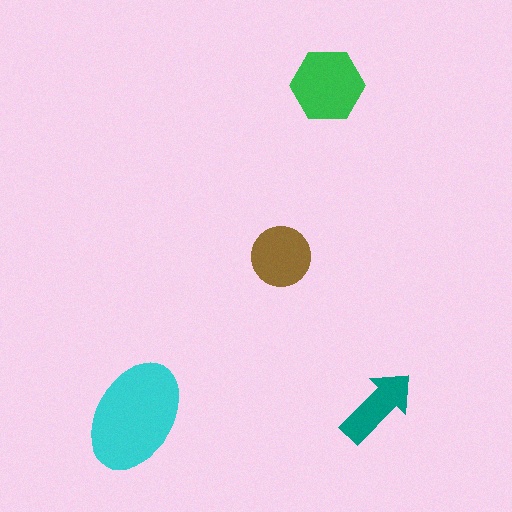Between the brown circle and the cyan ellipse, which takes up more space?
The cyan ellipse.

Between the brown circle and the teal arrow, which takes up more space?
The brown circle.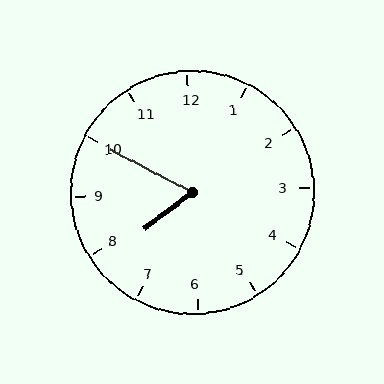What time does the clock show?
7:50.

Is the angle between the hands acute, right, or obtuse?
It is acute.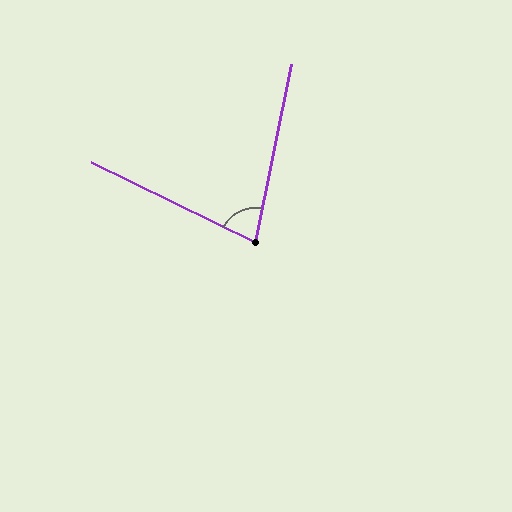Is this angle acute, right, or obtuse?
It is acute.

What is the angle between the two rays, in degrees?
Approximately 75 degrees.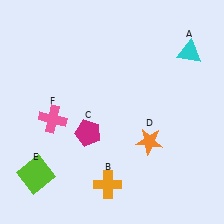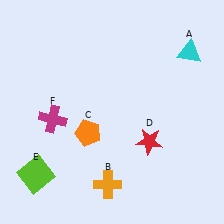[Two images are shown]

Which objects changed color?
C changed from magenta to orange. D changed from orange to red. F changed from pink to magenta.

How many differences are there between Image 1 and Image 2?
There are 3 differences between the two images.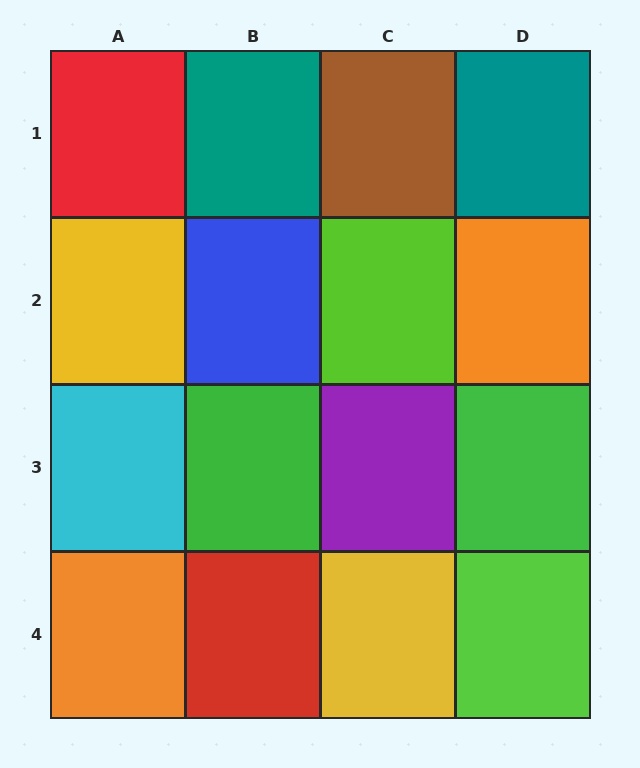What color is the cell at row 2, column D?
Orange.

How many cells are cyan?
1 cell is cyan.